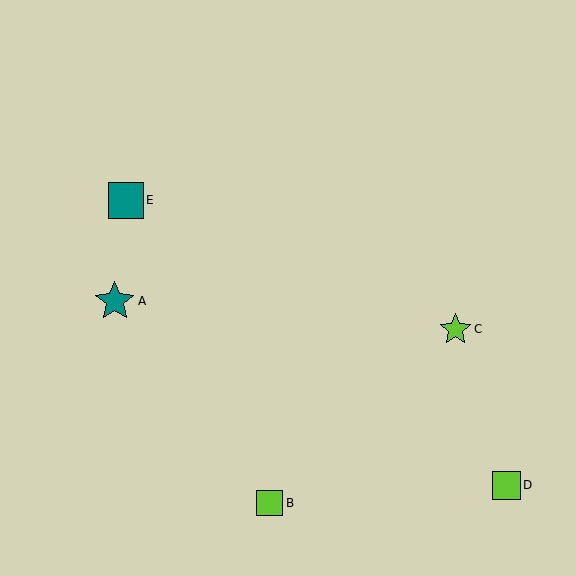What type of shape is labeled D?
Shape D is a lime square.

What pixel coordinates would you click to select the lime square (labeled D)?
Click at (506, 485) to select the lime square D.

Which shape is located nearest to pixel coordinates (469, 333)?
The lime star (labeled C) at (455, 329) is nearest to that location.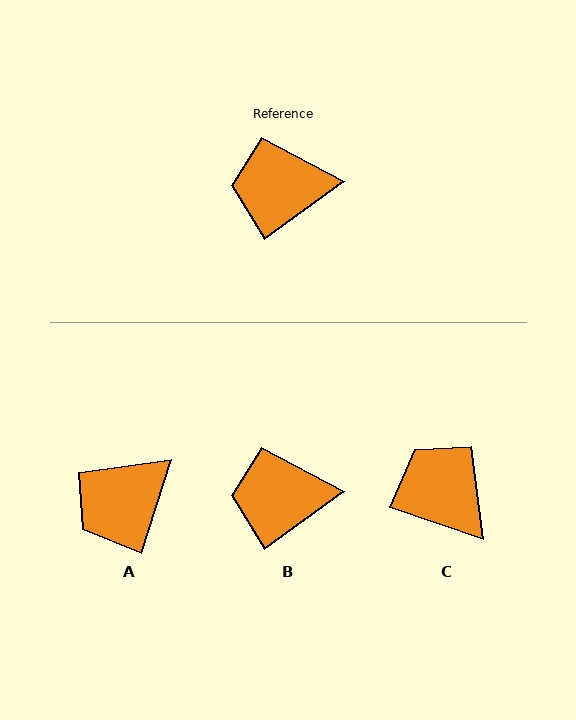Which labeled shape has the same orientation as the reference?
B.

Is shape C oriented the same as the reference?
No, it is off by about 55 degrees.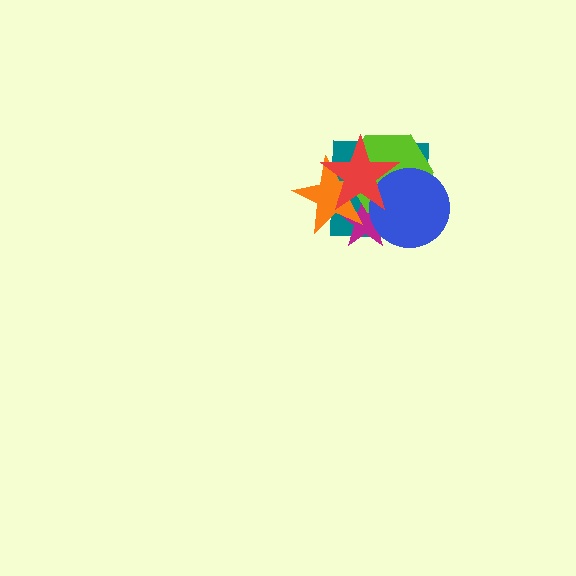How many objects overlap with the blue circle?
4 objects overlap with the blue circle.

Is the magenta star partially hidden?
Yes, it is partially covered by another shape.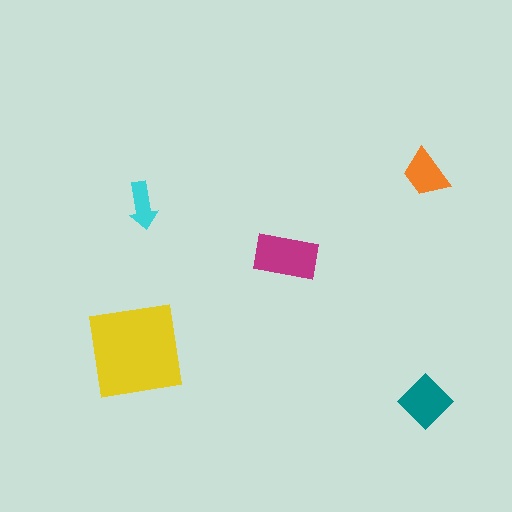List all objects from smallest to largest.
The cyan arrow, the orange trapezoid, the teal diamond, the magenta rectangle, the yellow square.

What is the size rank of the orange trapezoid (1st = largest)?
4th.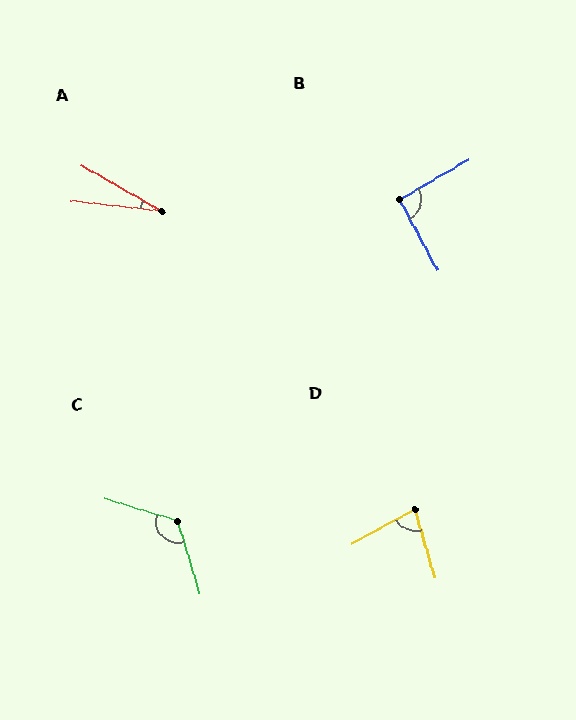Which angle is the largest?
C, at approximately 124 degrees.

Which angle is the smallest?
A, at approximately 23 degrees.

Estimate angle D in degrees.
Approximately 78 degrees.